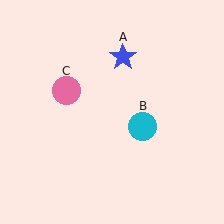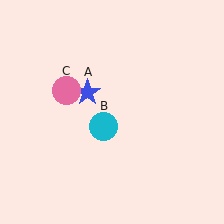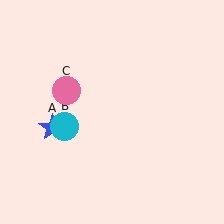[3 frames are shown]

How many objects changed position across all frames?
2 objects changed position: blue star (object A), cyan circle (object B).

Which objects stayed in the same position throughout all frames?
Pink circle (object C) remained stationary.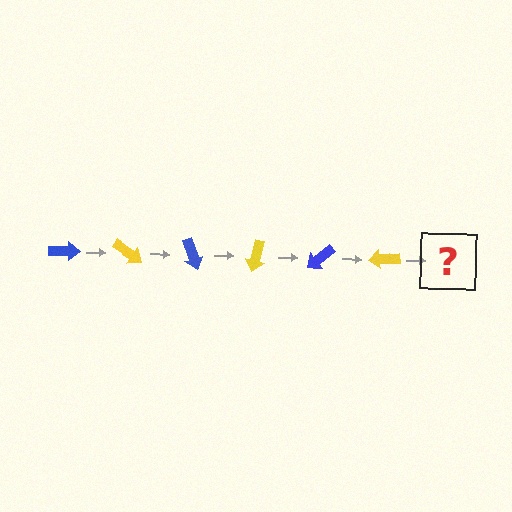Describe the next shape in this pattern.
It should be a blue arrow, rotated 210 degrees from the start.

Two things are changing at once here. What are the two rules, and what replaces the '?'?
The two rules are that it rotates 35 degrees each step and the color cycles through blue and yellow. The '?' should be a blue arrow, rotated 210 degrees from the start.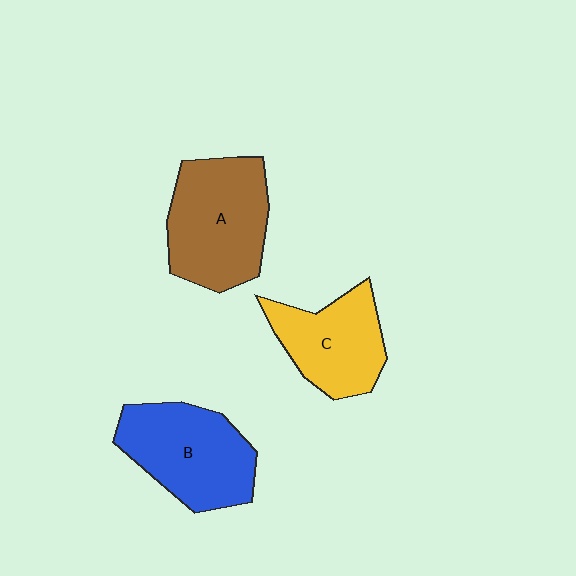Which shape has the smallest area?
Shape C (yellow).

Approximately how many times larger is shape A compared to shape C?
Approximately 1.3 times.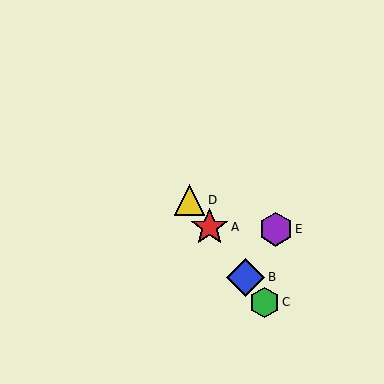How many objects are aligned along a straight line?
4 objects (A, B, C, D) are aligned along a straight line.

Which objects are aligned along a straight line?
Objects A, B, C, D are aligned along a straight line.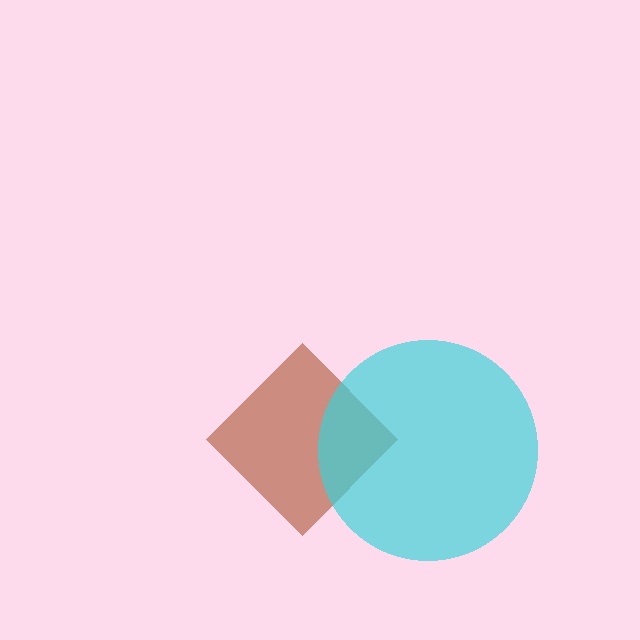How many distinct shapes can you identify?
There are 2 distinct shapes: a brown diamond, a cyan circle.